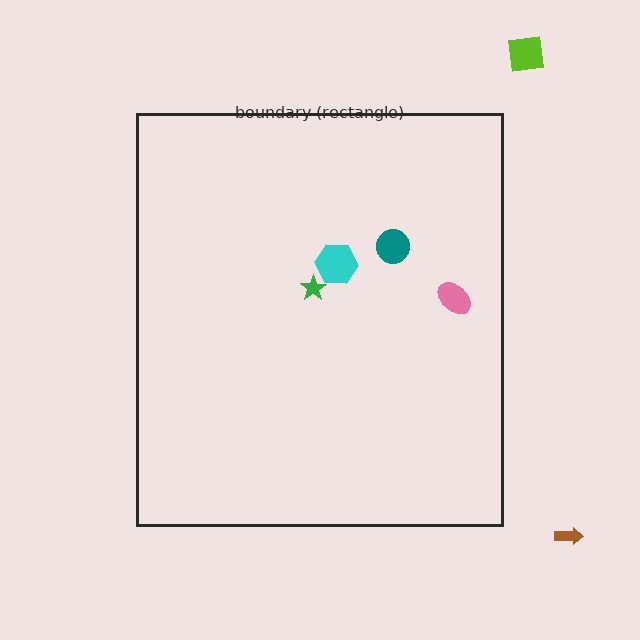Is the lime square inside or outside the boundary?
Outside.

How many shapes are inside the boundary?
4 inside, 2 outside.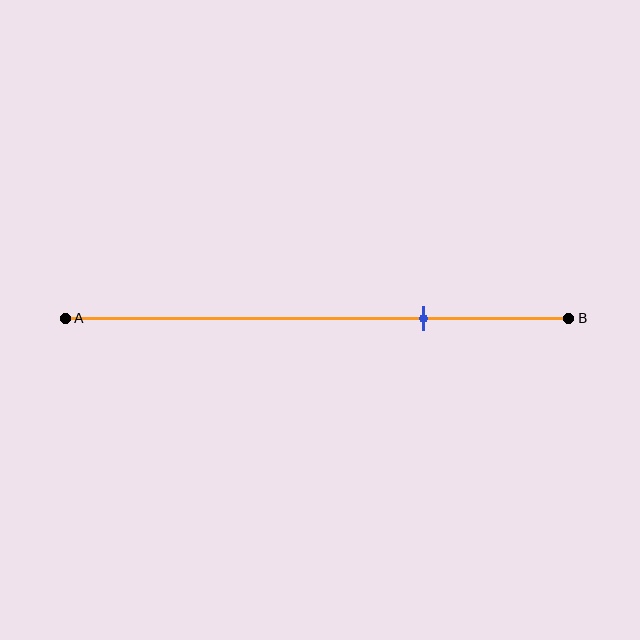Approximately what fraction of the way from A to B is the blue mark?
The blue mark is approximately 70% of the way from A to B.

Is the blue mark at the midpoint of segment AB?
No, the mark is at about 70% from A, not at the 50% midpoint.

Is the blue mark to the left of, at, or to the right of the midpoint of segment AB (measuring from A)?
The blue mark is to the right of the midpoint of segment AB.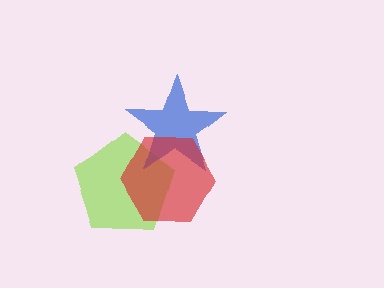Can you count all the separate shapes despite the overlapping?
Yes, there are 3 separate shapes.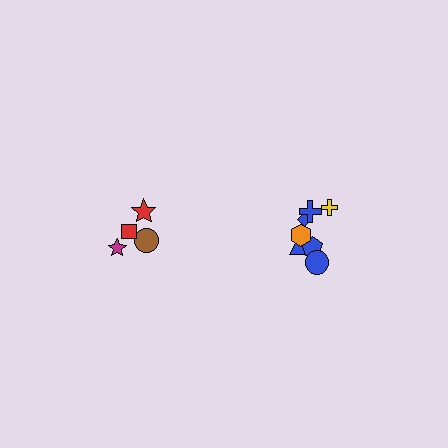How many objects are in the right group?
There are 7 objects.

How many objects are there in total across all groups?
There are 11 objects.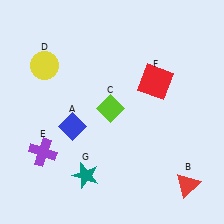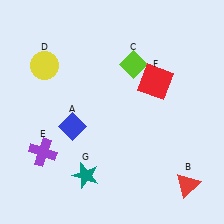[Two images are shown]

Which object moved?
The lime diamond (C) moved up.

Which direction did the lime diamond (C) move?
The lime diamond (C) moved up.